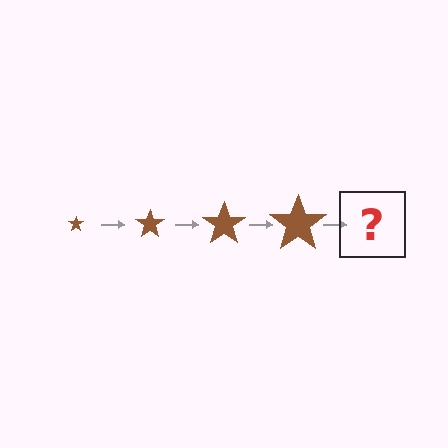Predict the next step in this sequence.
The next step is a brown star, larger than the previous one.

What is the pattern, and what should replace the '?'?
The pattern is that the star gets progressively larger each step. The '?' should be a brown star, larger than the previous one.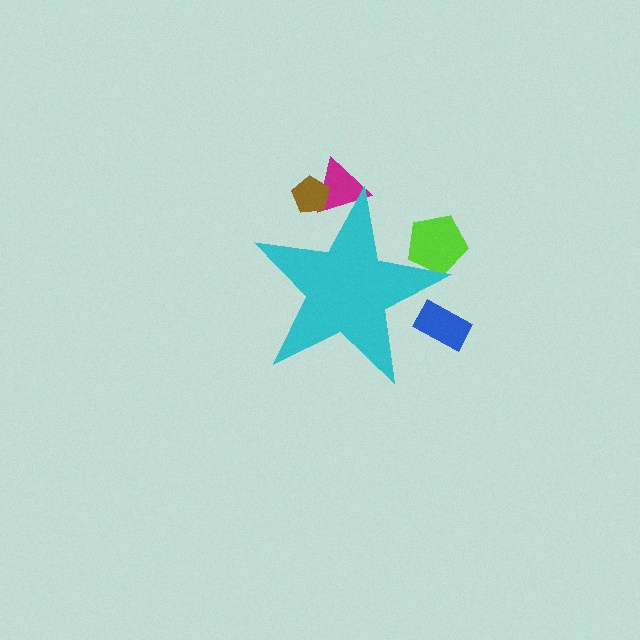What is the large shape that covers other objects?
A cyan star.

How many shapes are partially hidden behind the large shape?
4 shapes are partially hidden.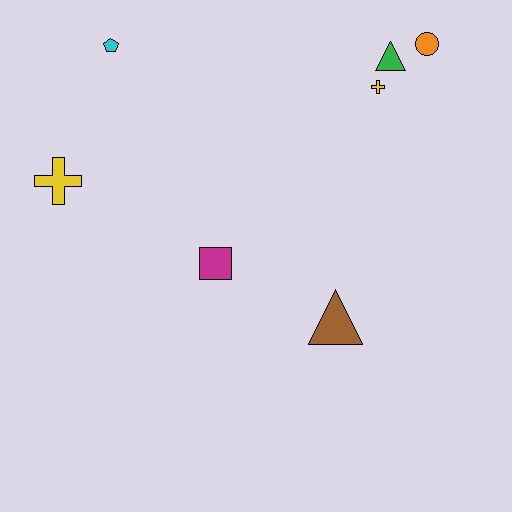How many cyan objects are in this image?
There is 1 cyan object.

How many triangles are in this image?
There are 2 triangles.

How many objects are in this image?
There are 7 objects.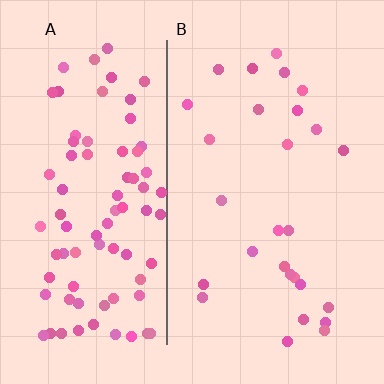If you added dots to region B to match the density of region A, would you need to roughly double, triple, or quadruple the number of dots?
Approximately triple.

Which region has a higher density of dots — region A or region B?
A (the left).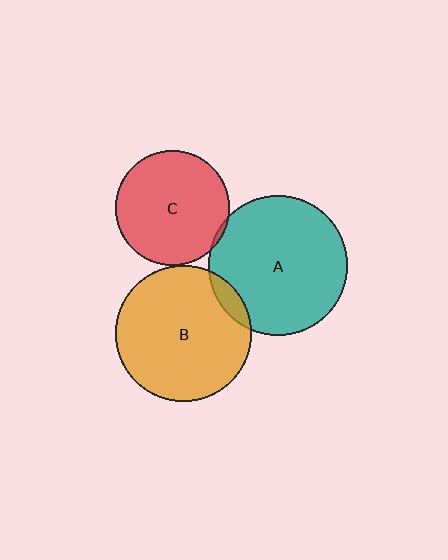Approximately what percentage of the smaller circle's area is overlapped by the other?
Approximately 5%.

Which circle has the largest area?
Circle A (teal).